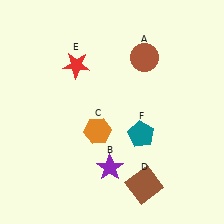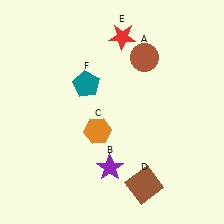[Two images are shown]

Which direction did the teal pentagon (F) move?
The teal pentagon (F) moved left.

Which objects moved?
The objects that moved are: the red star (E), the teal pentagon (F).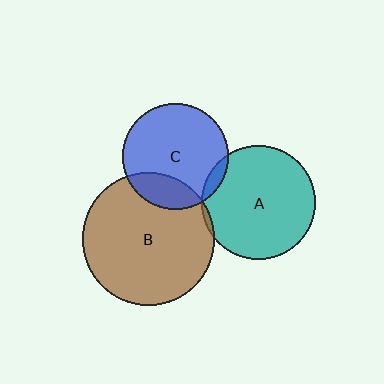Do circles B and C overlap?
Yes.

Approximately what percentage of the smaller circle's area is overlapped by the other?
Approximately 20%.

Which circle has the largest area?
Circle B (brown).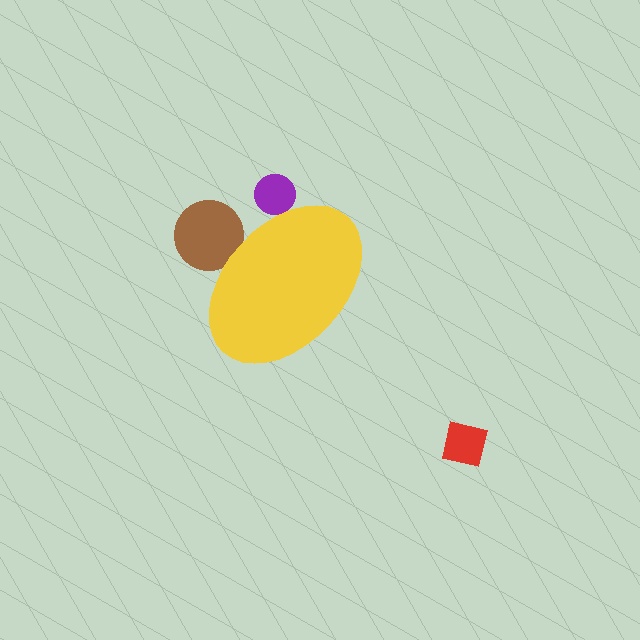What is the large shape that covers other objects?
A yellow ellipse.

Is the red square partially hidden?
No, the red square is fully visible.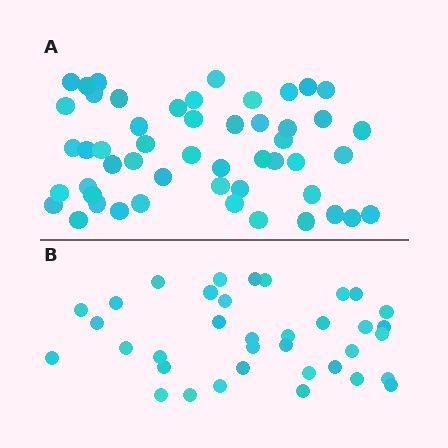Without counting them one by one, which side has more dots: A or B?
Region A (the top region) has more dots.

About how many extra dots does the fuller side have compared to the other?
Region A has approximately 15 more dots than region B.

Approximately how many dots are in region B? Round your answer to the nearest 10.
About 40 dots. (The exact count is 36, which rounds to 40.)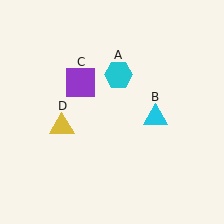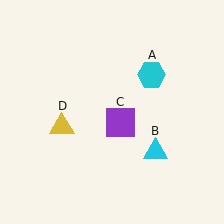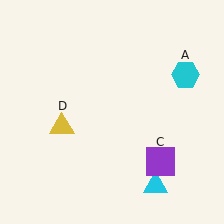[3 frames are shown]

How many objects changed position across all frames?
3 objects changed position: cyan hexagon (object A), cyan triangle (object B), purple square (object C).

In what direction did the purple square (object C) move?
The purple square (object C) moved down and to the right.